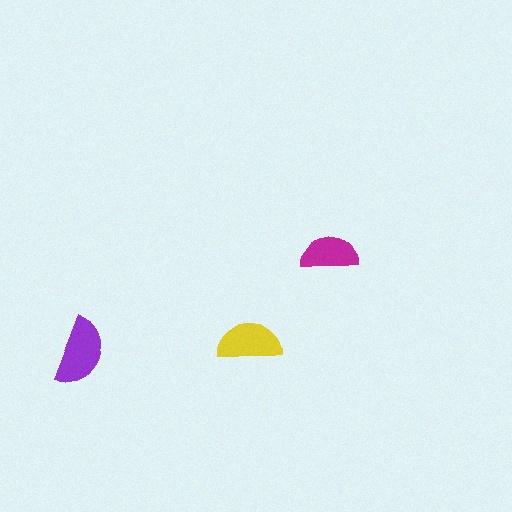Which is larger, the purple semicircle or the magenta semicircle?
The purple one.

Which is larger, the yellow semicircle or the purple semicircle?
The purple one.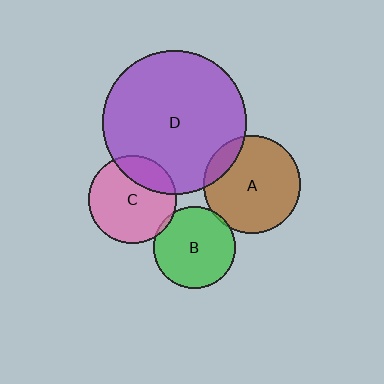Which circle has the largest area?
Circle D (purple).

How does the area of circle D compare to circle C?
Approximately 2.7 times.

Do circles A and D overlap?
Yes.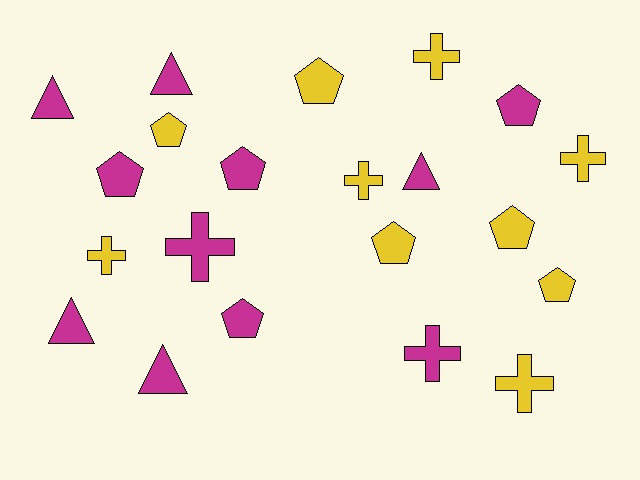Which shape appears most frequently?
Pentagon, with 9 objects.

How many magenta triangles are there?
There are 5 magenta triangles.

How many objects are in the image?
There are 21 objects.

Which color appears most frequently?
Magenta, with 11 objects.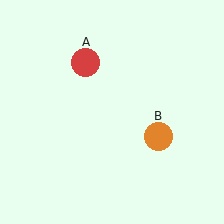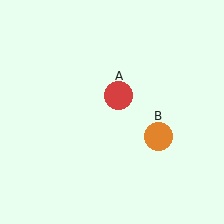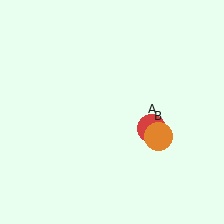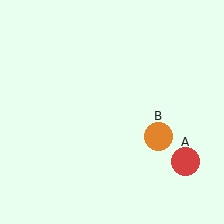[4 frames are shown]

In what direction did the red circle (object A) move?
The red circle (object A) moved down and to the right.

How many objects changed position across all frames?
1 object changed position: red circle (object A).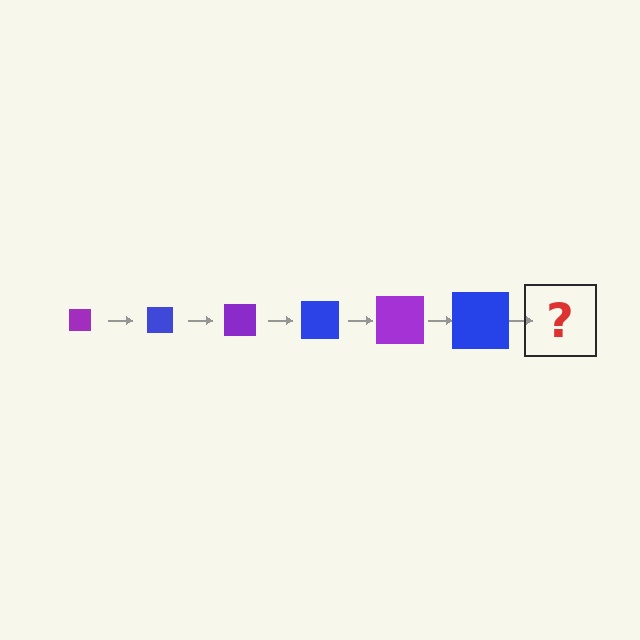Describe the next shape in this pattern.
It should be a purple square, larger than the previous one.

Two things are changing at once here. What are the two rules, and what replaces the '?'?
The two rules are that the square grows larger each step and the color cycles through purple and blue. The '?' should be a purple square, larger than the previous one.